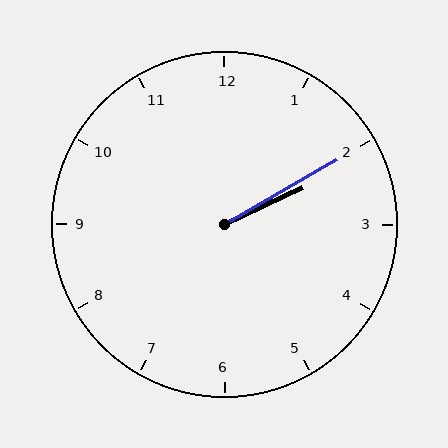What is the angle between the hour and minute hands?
Approximately 5 degrees.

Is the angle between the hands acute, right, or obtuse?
It is acute.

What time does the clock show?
2:10.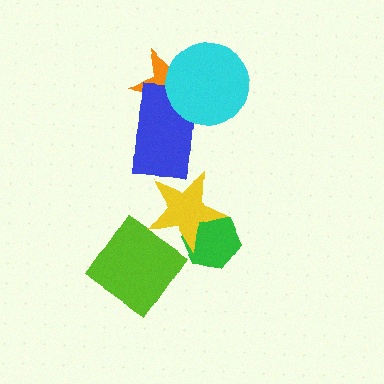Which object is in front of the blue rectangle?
The cyan circle is in front of the blue rectangle.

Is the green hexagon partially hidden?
Yes, it is partially covered by another shape.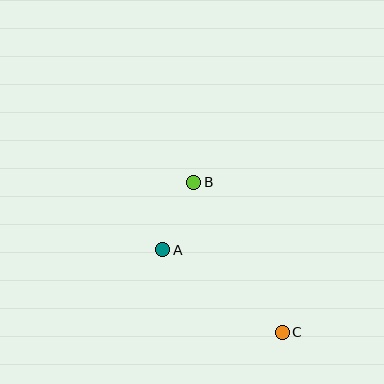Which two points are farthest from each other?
Points B and C are farthest from each other.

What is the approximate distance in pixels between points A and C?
The distance between A and C is approximately 145 pixels.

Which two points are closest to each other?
Points A and B are closest to each other.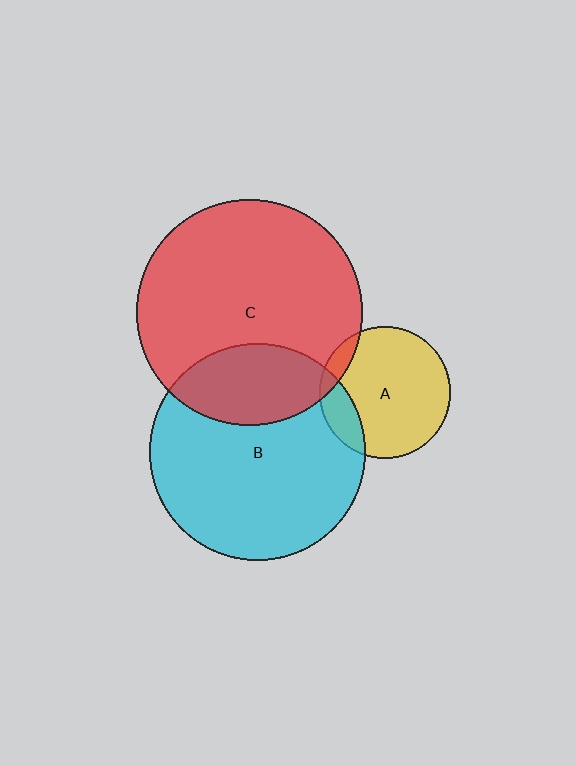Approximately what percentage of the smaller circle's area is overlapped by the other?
Approximately 15%.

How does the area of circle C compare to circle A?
Approximately 2.9 times.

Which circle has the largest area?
Circle C (red).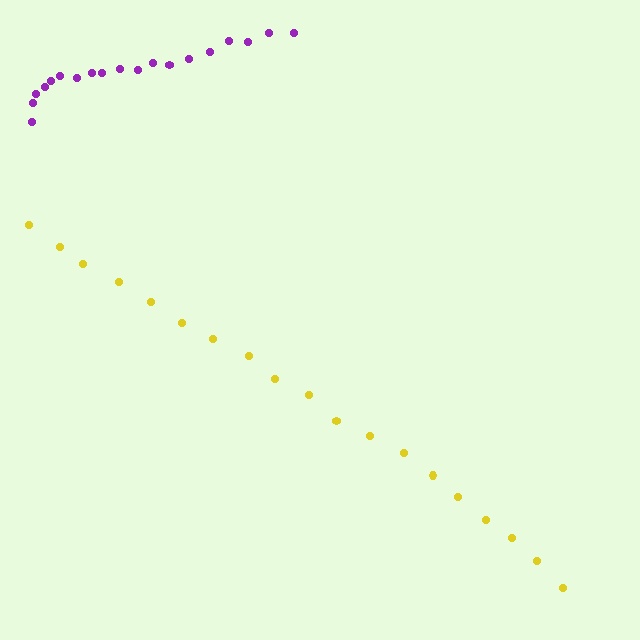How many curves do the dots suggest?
There are 2 distinct paths.